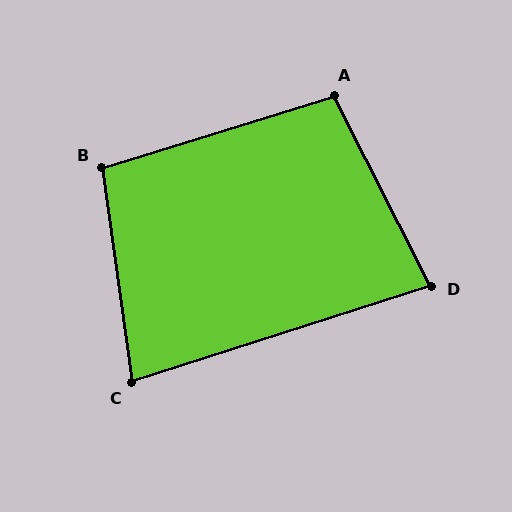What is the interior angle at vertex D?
Approximately 81 degrees (acute).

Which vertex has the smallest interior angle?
C, at approximately 80 degrees.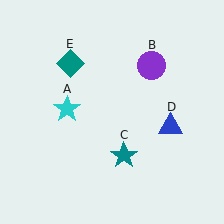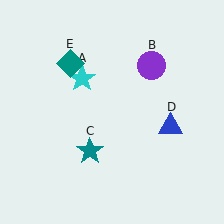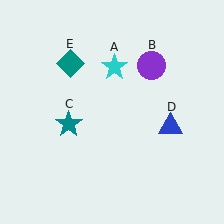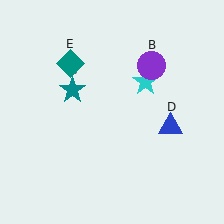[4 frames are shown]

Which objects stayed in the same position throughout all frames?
Purple circle (object B) and blue triangle (object D) and teal diamond (object E) remained stationary.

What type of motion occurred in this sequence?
The cyan star (object A), teal star (object C) rotated clockwise around the center of the scene.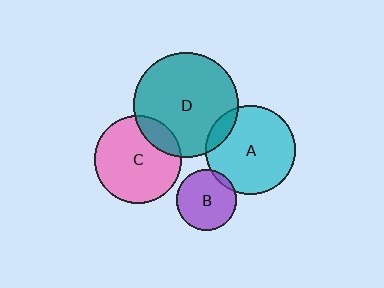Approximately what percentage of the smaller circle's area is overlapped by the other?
Approximately 15%.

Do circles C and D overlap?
Yes.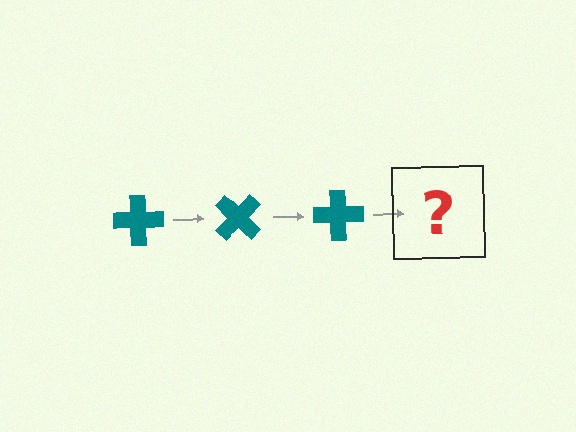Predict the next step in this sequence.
The next step is a teal cross rotated 135 degrees.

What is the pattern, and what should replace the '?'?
The pattern is that the cross rotates 45 degrees each step. The '?' should be a teal cross rotated 135 degrees.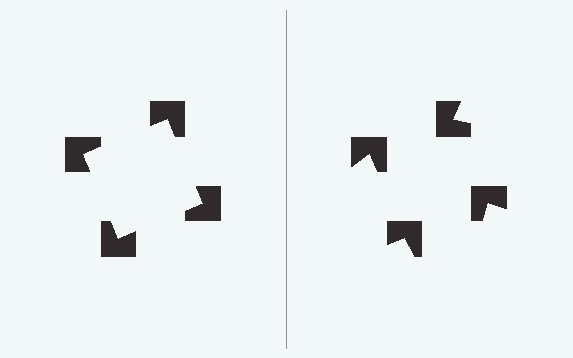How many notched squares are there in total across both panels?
8 — 4 on each side.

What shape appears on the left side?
An illusory square.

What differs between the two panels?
The notched squares are positioned identically on both sides; only the wedge orientations differ. On the left they align to a square; on the right they are misaligned.